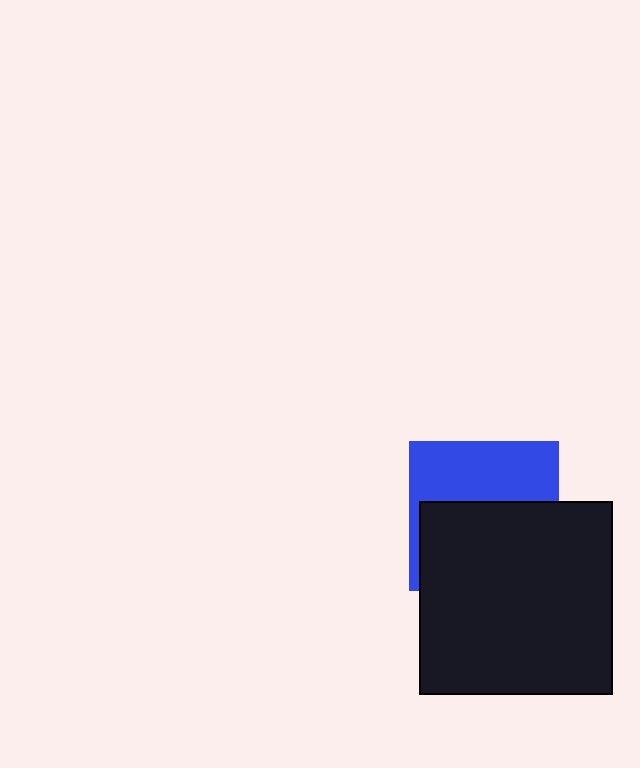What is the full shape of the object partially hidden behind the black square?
The partially hidden object is a blue square.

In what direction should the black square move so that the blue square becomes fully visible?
The black square should move down. That is the shortest direction to clear the overlap and leave the blue square fully visible.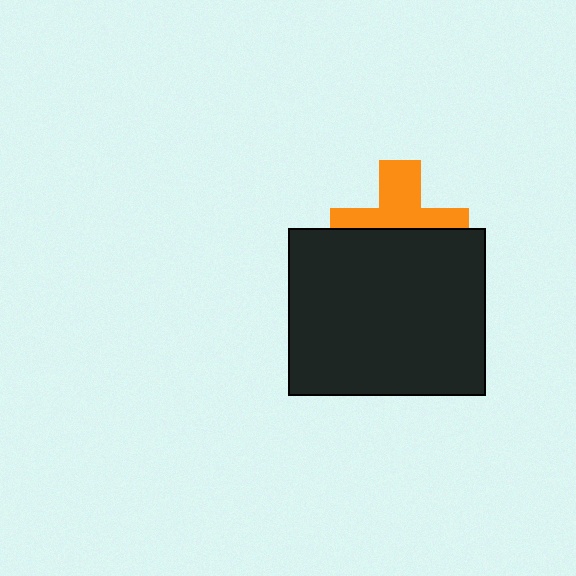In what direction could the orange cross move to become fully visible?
The orange cross could move up. That would shift it out from behind the black rectangle entirely.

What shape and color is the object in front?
The object in front is a black rectangle.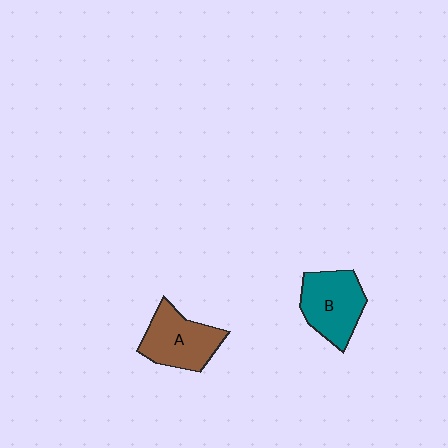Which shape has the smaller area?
Shape A (brown).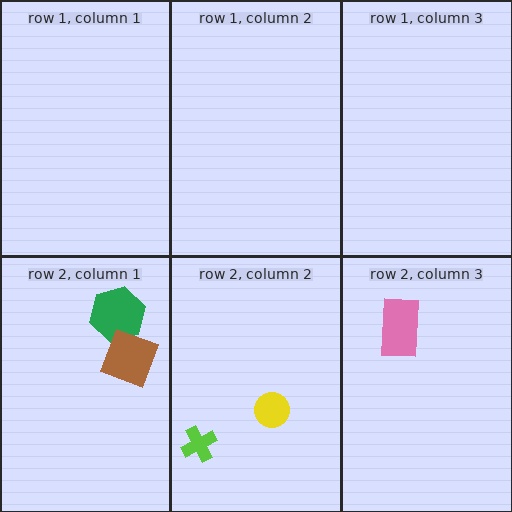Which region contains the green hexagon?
The row 2, column 1 region.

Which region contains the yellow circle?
The row 2, column 2 region.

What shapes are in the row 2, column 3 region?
The pink rectangle.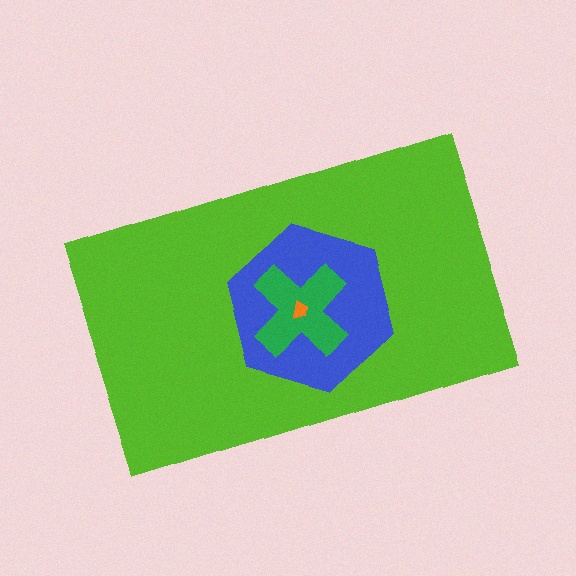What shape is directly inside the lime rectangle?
The blue hexagon.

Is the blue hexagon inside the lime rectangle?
Yes.